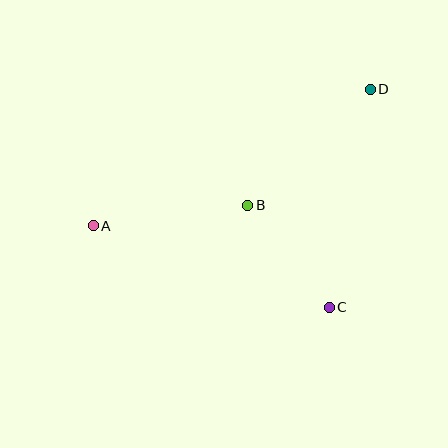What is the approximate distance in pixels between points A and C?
The distance between A and C is approximately 250 pixels.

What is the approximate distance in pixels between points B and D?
The distance between B and D is approximately 168 pixels.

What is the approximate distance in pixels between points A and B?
The distance between A and B is approximately 156 pixels.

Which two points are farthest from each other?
Points A and D are farthest from each other.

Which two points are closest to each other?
Points B and C are closest to each other.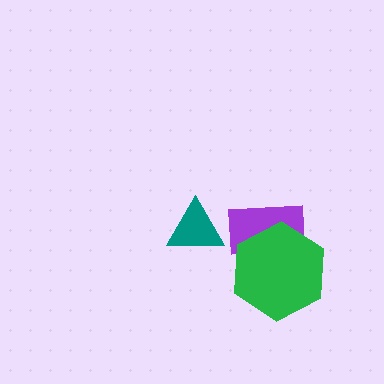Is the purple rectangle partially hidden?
Yes, it is partially covered by another shape.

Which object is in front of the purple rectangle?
The green hexagon is in front of the purple rectangle.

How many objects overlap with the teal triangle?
0 objects overlap with the teal triangle.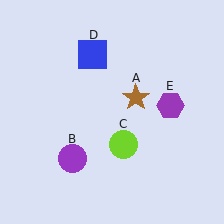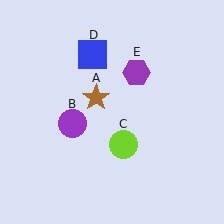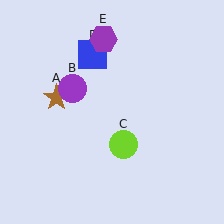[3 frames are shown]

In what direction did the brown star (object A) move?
The brown star (object A) moved left.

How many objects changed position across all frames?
3 objects changed position: brown star (object A), purple circle (object B), purple hexagon (object E).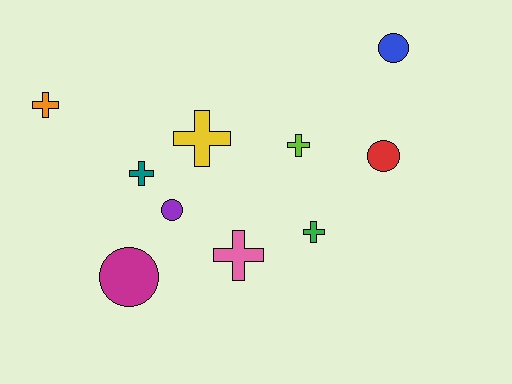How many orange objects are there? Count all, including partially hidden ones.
There is 1 orange object.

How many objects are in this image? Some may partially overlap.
There are 10 objects.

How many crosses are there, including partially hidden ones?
There are 6 crosses.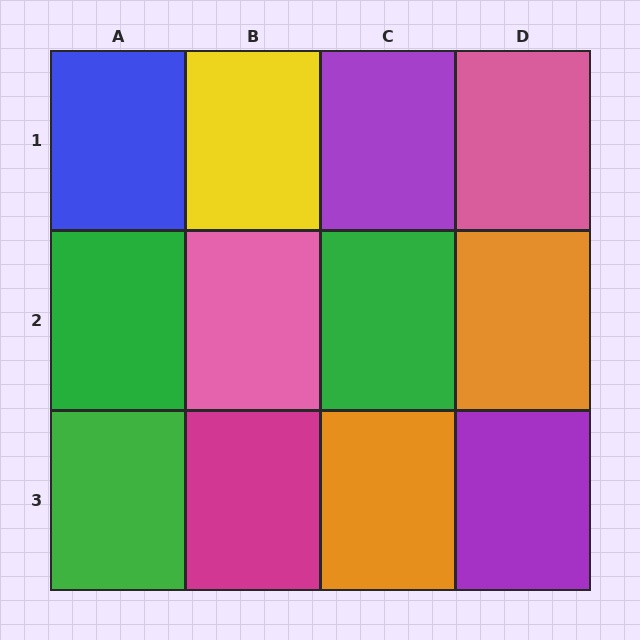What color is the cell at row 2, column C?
Green.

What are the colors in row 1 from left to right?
Blue, yellow, purple, pink.